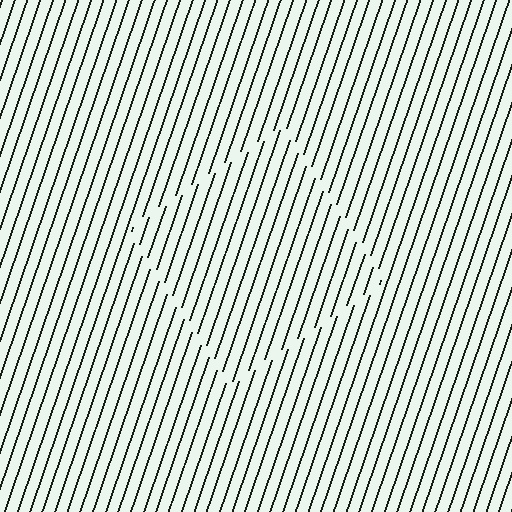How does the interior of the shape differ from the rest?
The interior of the shape contains the same grating, shifted by half a period — the contour is defined by the phase discontinuity where line-ends from the inner and outer gratings abut.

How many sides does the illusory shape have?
4 sides — the line-ends trace a square.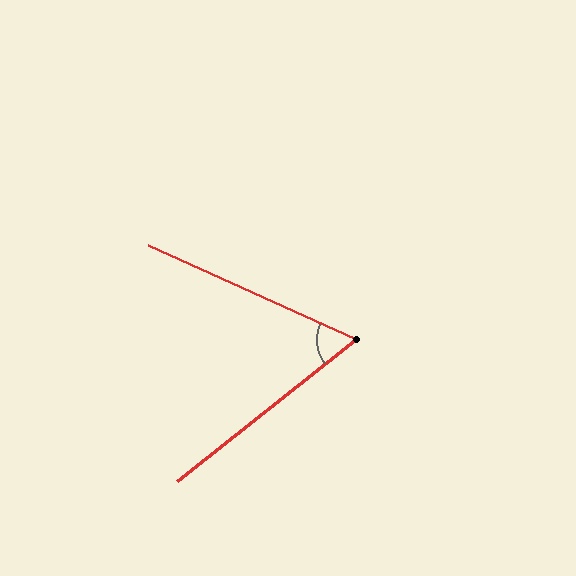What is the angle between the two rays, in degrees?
Approximately 63 degrees.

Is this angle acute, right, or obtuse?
It is acute.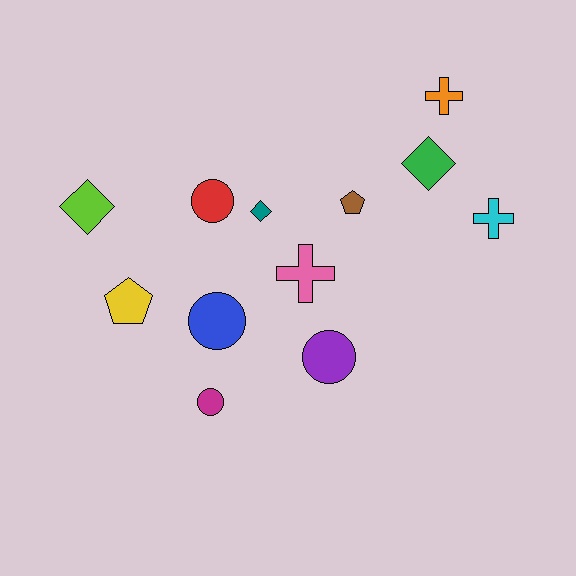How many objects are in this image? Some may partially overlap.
There are 12 objects.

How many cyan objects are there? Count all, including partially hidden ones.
There is 1 cyan object.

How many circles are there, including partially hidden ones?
There are 4 circles.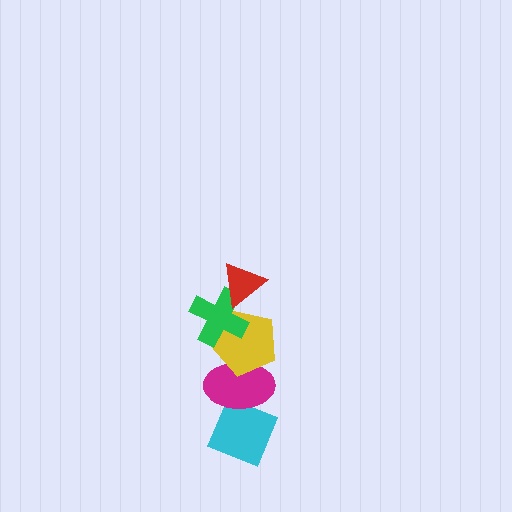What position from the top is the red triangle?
The red triangle is 1st from the top.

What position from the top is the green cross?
The green cross is 2nd from the top.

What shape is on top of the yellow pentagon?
The green cross is on top of the yellow pentagon.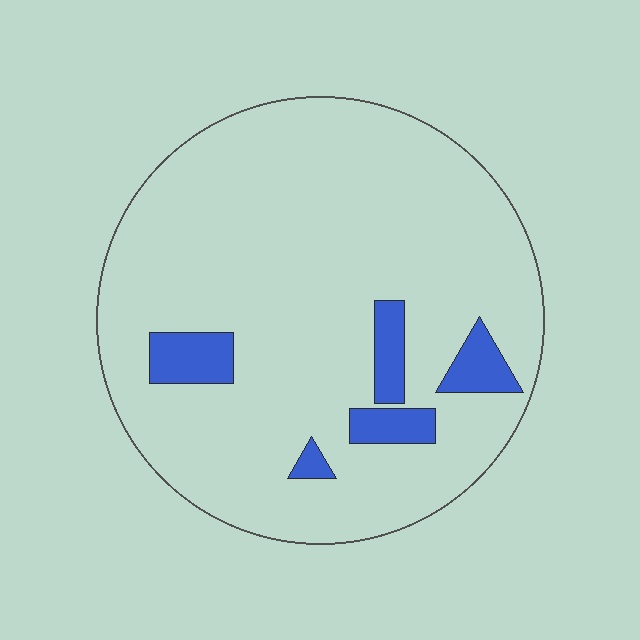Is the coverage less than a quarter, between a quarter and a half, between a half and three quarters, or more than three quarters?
Less than a quarter.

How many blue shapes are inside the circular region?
5.